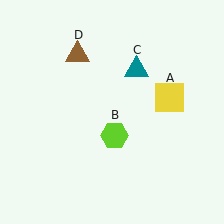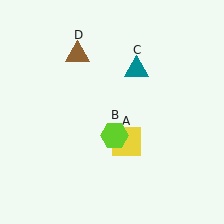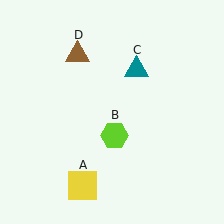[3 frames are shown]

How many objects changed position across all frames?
1 object changed position: yellow square (object A).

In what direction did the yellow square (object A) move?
The yellow square (object A) moved down and to the left.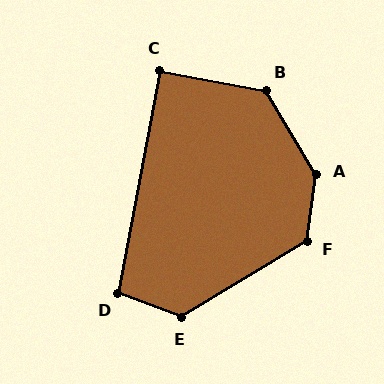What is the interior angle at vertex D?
Approximately 100 degrees (obtuse).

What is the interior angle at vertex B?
Approximately 132 degrees (obtuse).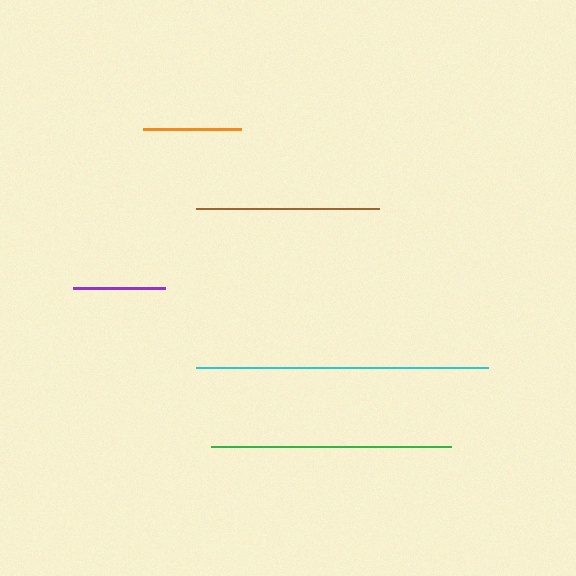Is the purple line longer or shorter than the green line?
The green line is longer than the purple line.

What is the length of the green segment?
The green segment is approximately 240 pixels long.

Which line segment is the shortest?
The purple line is the shortest at approximately 91 pixels.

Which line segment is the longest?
The cyan line is the longest at approximately 292 pixels.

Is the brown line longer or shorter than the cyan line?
The cyan line is longer than the brown line.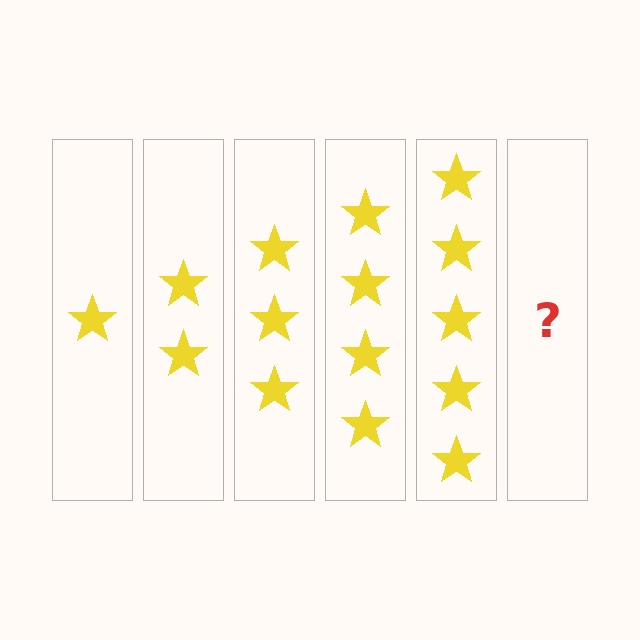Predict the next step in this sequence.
The next step is 6 stars.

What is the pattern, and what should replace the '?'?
The pattern is that each step adds one more star. The '?' should be 6 stars.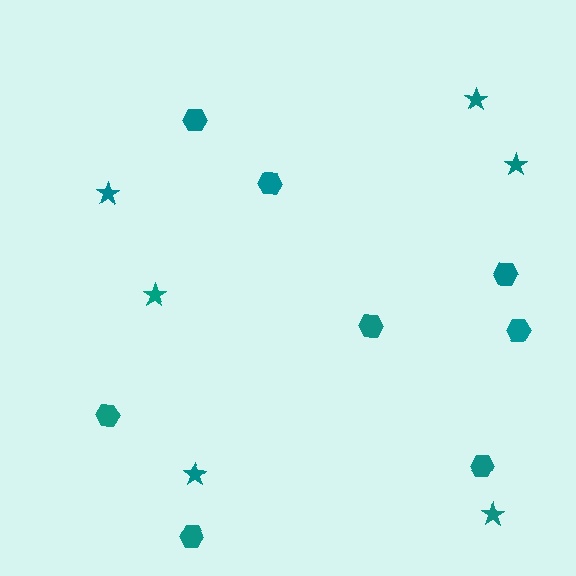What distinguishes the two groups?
There are 2 groups: one group of stars (6) and one group of hexagons (8).